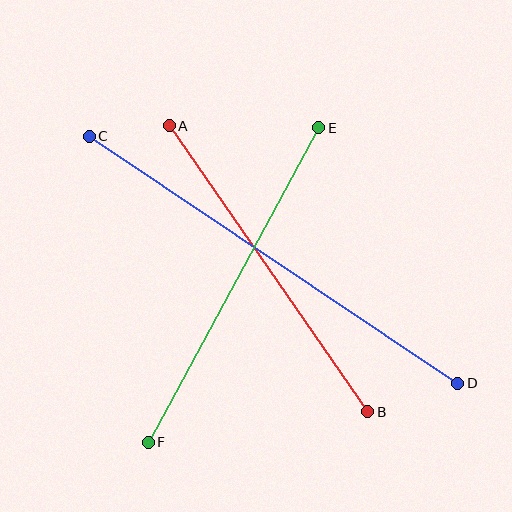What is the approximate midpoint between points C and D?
The midpoint is at approximately (274, 260) pixels.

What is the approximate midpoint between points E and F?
The midpoint is at approximately (234, 285) pixels.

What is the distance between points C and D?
The distance is approximately 444 pixels.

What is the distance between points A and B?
The distance is approximately 348 pixels.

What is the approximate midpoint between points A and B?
The midpoint is at approximately (268, 269) pixels.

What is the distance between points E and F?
The distance is approximately 358 pixels.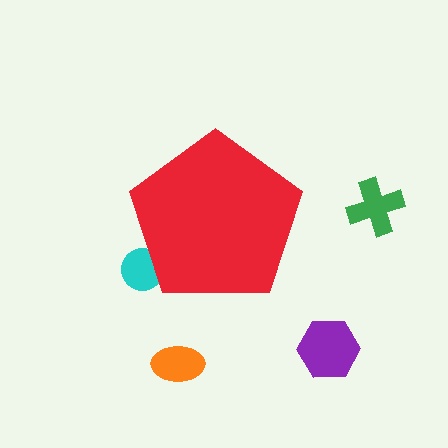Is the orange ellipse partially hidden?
No, the orange ellipse is fully visible.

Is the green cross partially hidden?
No, the green cross is fully visible.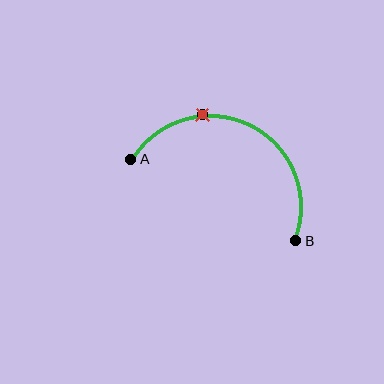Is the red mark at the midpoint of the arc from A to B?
No. The red mark lies on the arc but is closer to endpoint A. The arc midpoint would be at the point on the curve equidistant along the arc from both A and B.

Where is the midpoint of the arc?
The arc midpoint is the point on the curve farthest from the straight line joining A and B. It sits above that line.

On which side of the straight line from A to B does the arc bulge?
The arc bulges above the straight line connecting A and B.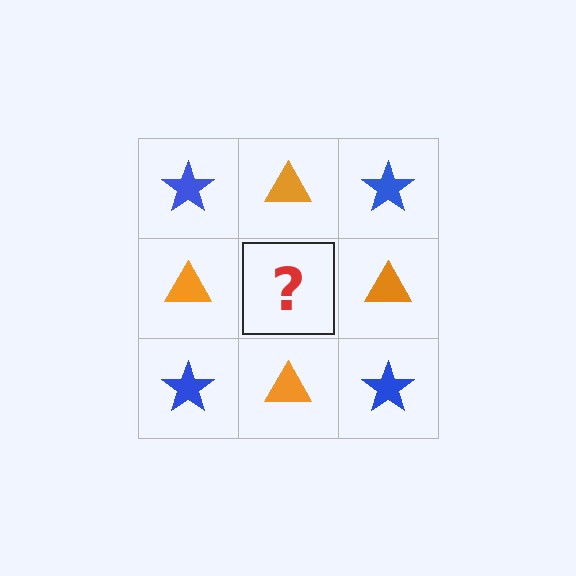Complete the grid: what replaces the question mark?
The question mark should be replaced with a blue star.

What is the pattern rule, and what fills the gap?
The rule is that it alternates blue star and orange triangle in a checkerboard pattern. The gap should be filled with a blue star.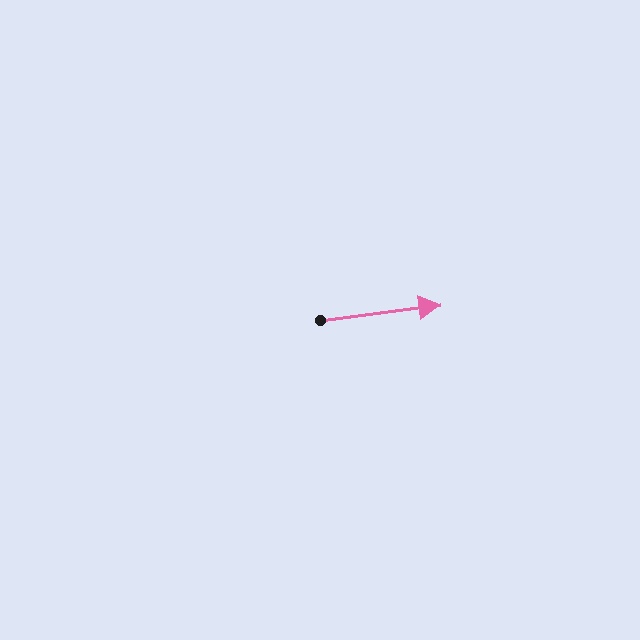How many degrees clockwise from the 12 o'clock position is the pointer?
Approximately 83 degrees.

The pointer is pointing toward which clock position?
Roughly 3 o'clock.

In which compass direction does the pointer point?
East.